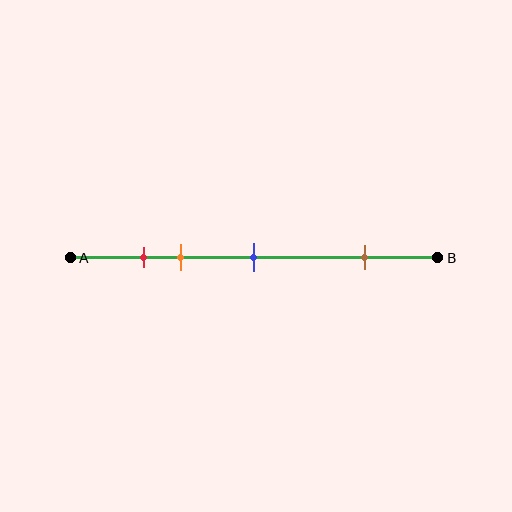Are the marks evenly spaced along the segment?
No, the marks are not evenly spaced.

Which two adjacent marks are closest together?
The red and orange marks are the closest adjacent pair.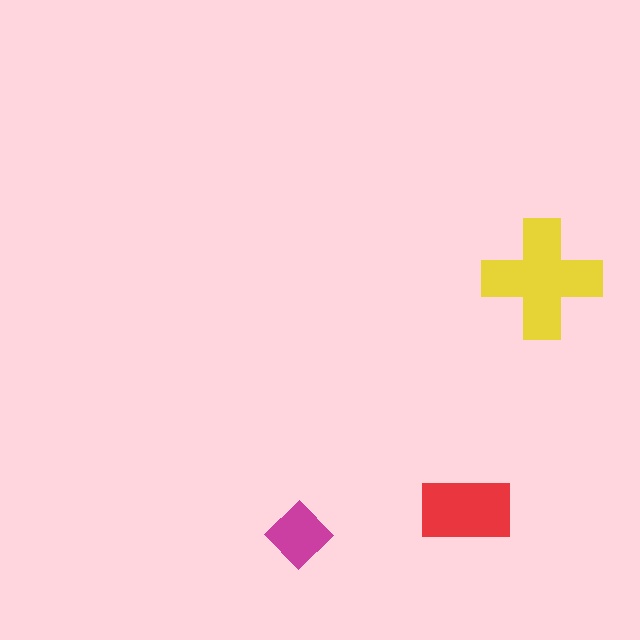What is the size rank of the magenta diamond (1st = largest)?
3rd.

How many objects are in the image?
There are 3 objects in the image.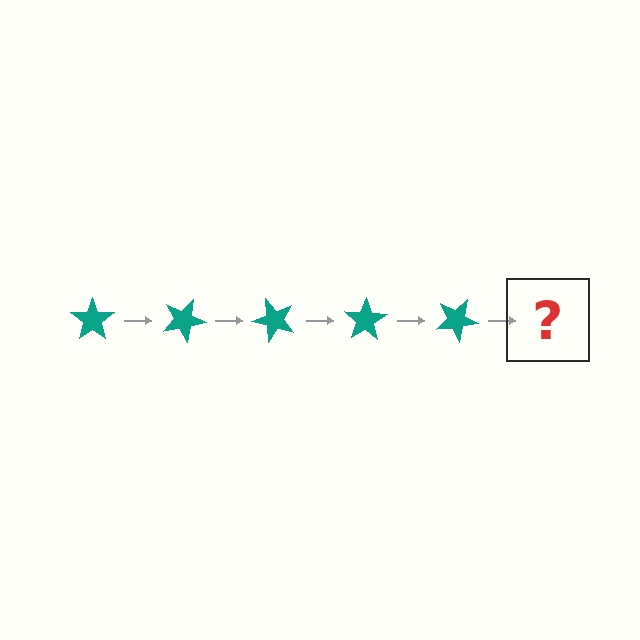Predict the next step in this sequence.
The next step is a teal star rotated 125 degrees.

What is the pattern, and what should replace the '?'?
The pattern is that the star rotates 25 degrees each step. The '?' should be a teal star rotated 125 degrees.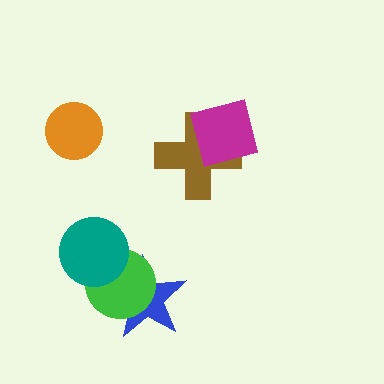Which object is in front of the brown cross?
The magenta square is in front of the brown cross.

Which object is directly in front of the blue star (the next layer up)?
The green circle is directly in front of the blue star.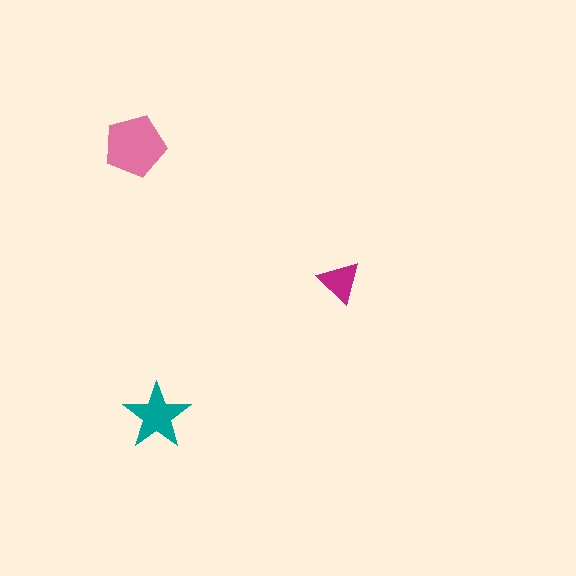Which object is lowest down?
The teal star is bottommost.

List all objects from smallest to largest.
The magenta triangle, the teal star, the pink pentagon.